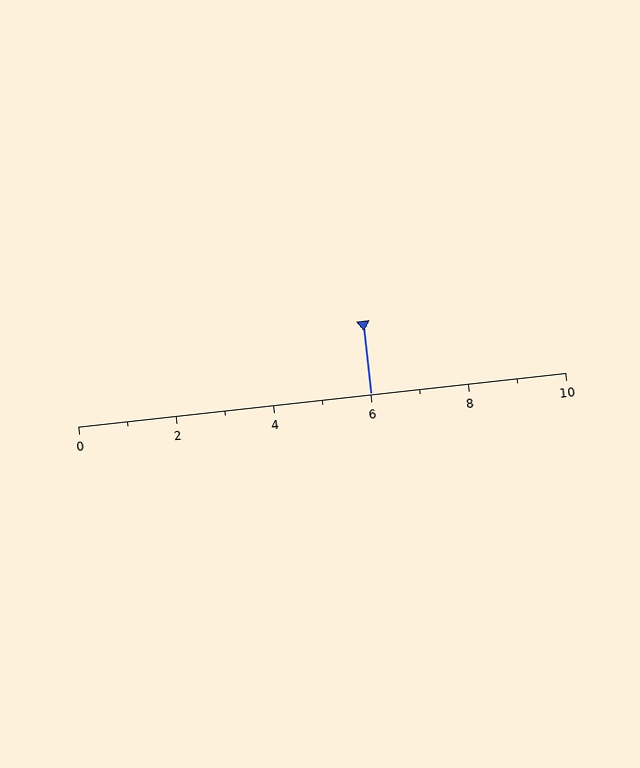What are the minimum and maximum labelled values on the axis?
The axis runs from 0 to 10.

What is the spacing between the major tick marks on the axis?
The major ticks are spaced 2 apart.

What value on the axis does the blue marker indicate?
The marker indicates approximately 6.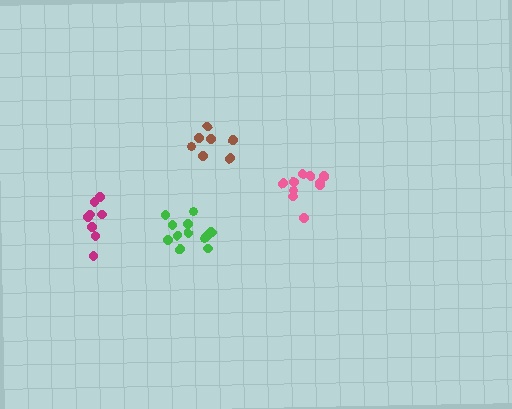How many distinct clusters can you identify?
There are 4 distinct clusters.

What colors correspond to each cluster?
The clusters are colored: brown, magenta, pink, green.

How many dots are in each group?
Group 1: 7 dots, Group 2: 8 dots, Group 3: 10 dots, Group 4: 12 dots (37 total).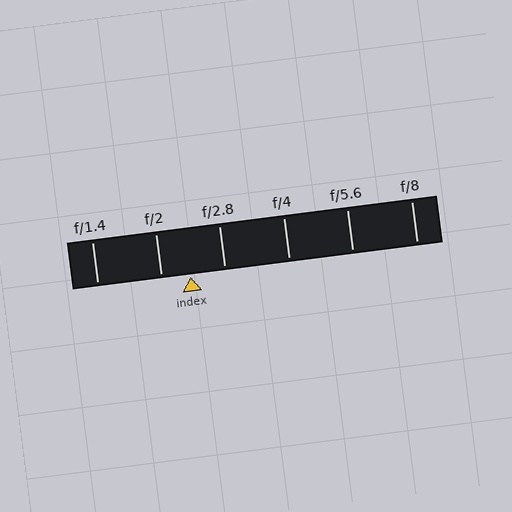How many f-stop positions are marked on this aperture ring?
There are 6 f-stop positions marked.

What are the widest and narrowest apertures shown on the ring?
The widest aperture shown is f/1.4 and the narrowest is f/8.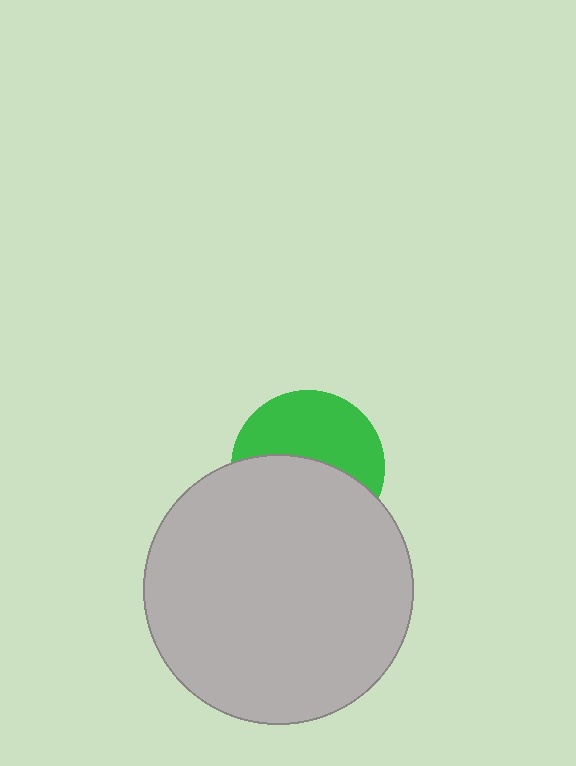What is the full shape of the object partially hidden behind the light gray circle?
The partially hidden object is a green circle.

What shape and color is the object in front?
The object in front is a light gray circle.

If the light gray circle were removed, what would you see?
You would see the complete green circle.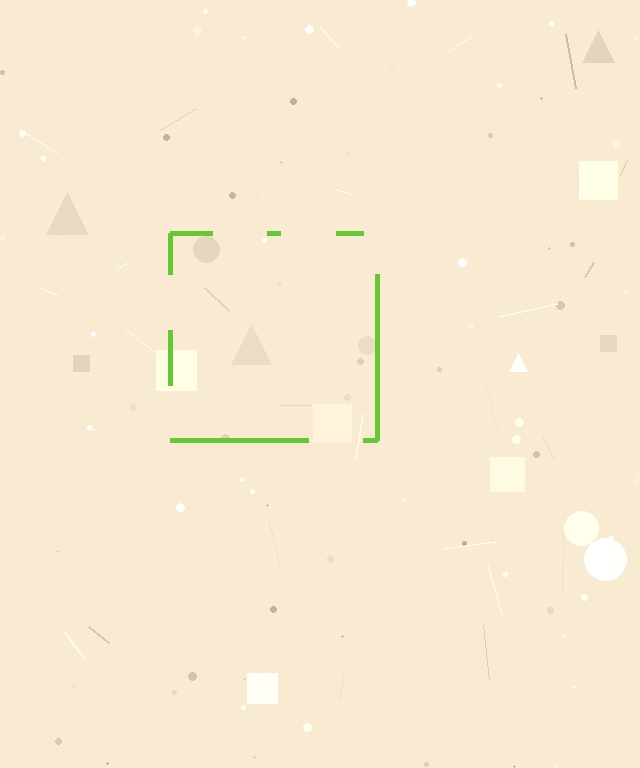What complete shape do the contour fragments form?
The contour fragments form a square.